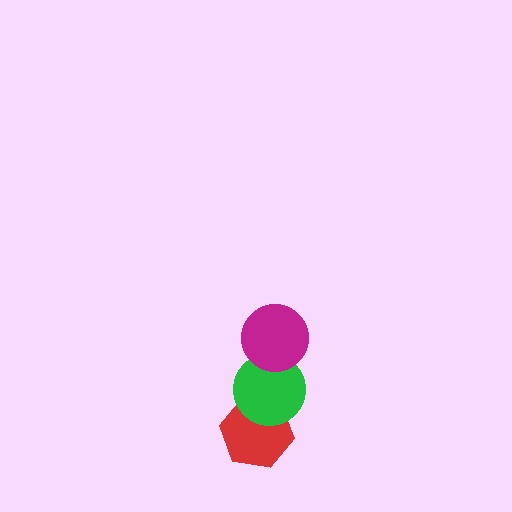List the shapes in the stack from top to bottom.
From top to bottom: the magenta circle, the green circle, the red hexagon.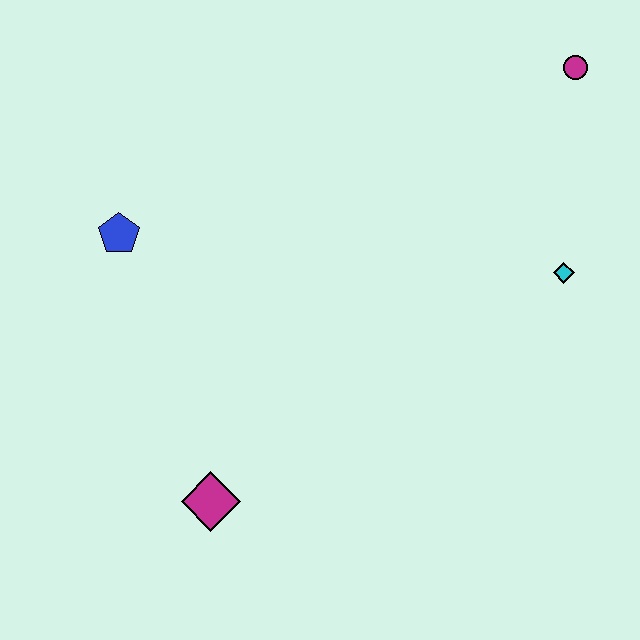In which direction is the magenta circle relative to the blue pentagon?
The magenta circle is to the right of the blue pentagon.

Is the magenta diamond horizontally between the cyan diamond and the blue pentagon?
Yes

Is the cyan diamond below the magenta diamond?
No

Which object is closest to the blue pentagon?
The magenta diamond is closest to the blue pentagon.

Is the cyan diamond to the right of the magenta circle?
No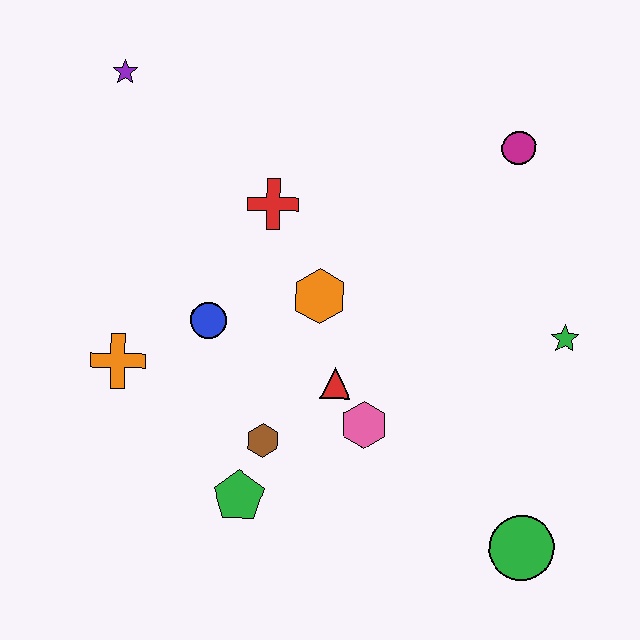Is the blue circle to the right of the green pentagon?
No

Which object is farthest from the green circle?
The purple star is farthest from the green circle.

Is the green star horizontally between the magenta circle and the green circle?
No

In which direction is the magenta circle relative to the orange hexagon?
The magenta circle is to the right of the orange hexagon.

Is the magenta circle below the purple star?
Yes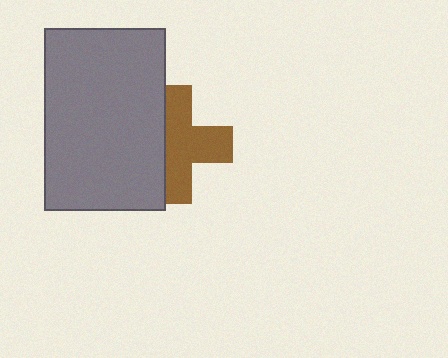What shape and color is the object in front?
The object in front is a gray rectangle.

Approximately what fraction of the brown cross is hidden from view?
Roughly 37% of the brown cross is hidden behind the gray rectangle.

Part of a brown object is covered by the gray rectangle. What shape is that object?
It is a cross.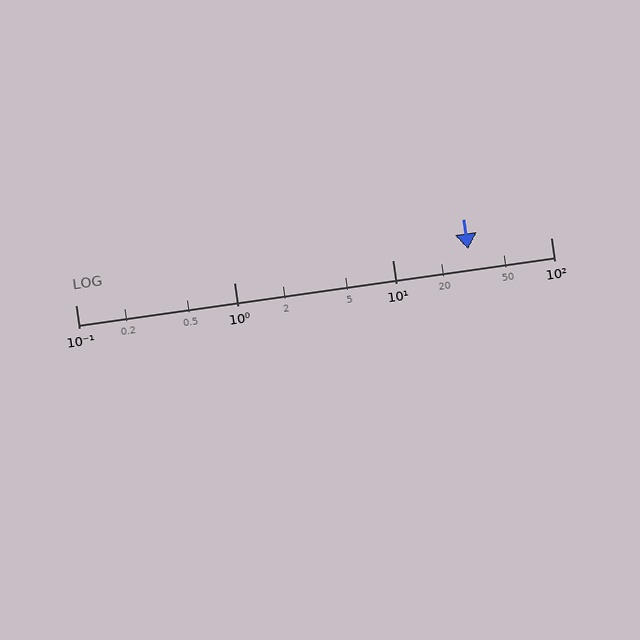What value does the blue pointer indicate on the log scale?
The pointer indicates approximately 30.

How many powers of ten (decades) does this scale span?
The scale spans 3 decades, from 0.1 to 100.